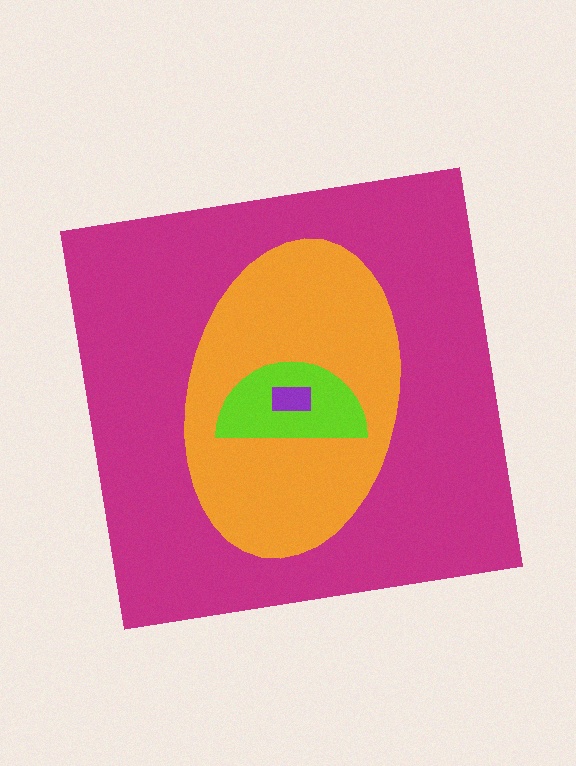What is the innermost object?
The purple rectangle.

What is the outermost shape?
The magenta square.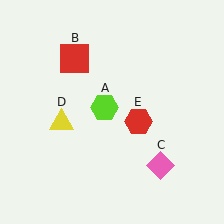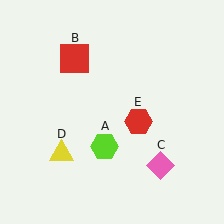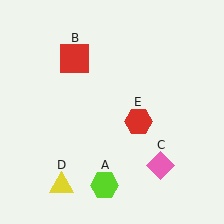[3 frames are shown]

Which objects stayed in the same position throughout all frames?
Red square (object B) and pink diamond (object C) and red hexagon (object E) remained stationary.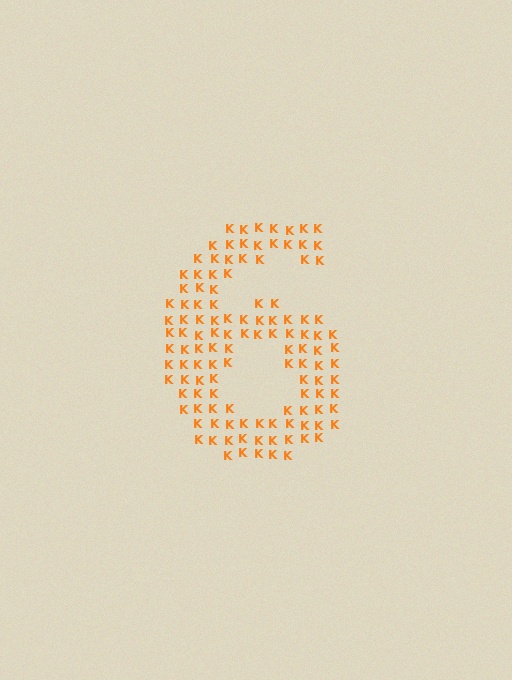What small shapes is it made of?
It is made of small letter K's.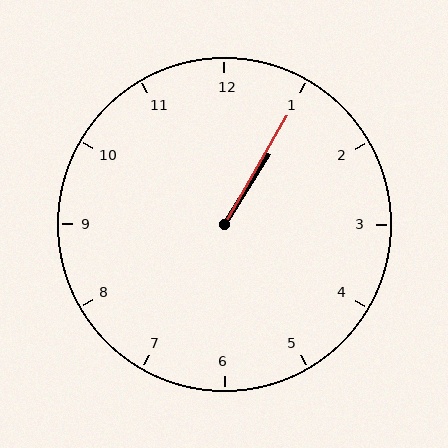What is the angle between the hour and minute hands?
Approximately 2 degrees.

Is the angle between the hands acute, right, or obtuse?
It is acute.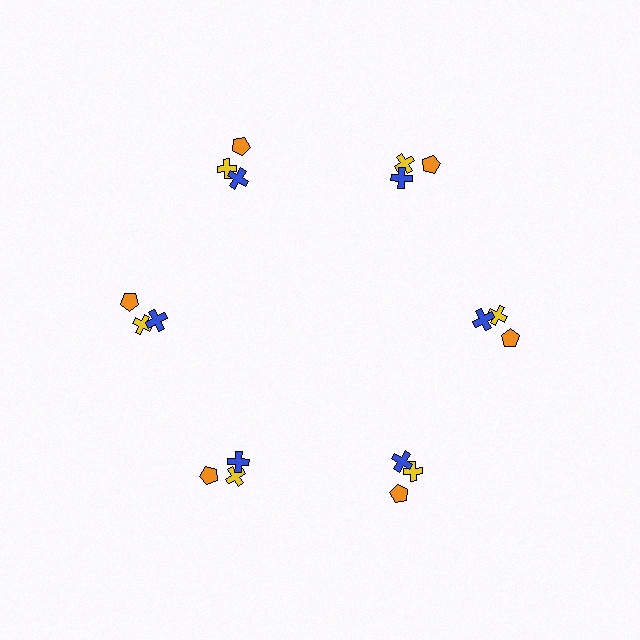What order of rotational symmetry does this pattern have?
This pattern has 6-fold rotational symmetry.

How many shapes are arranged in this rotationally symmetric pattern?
There are 18 shapes, arranged in 6 groups of 3.